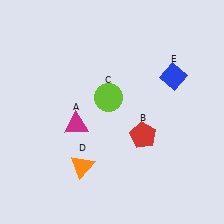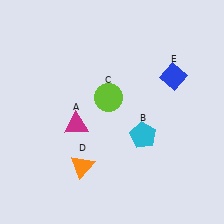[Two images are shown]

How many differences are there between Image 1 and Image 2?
There is 1 difference between the two images.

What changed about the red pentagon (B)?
In Image 1, B is red. In Image 2, it changed to cyan.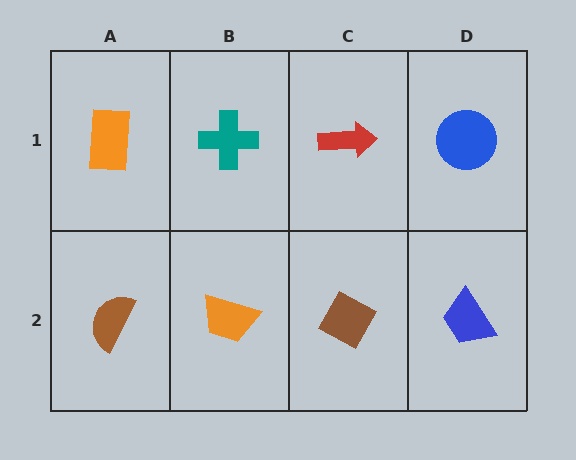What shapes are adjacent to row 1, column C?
A brown diamond (row 2, column C), a teal cross (row 1, column B), a blue circle (row 1, column D).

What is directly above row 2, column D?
A blue circle.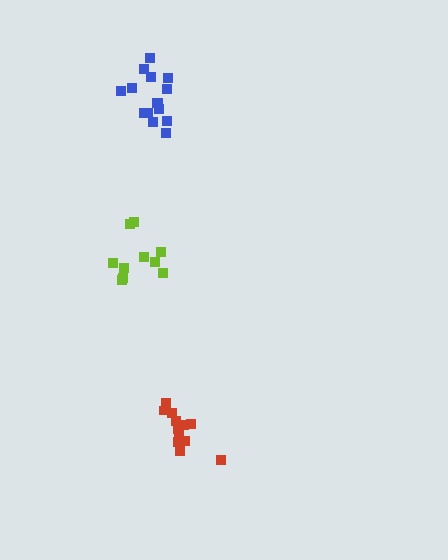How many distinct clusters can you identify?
There are 3 distinct clusters.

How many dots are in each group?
Group 1: 10 dots, Group 2: 12 dots, Group 3: 15 dots (37 total).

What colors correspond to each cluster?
The clusters are colored: lime, red, blue.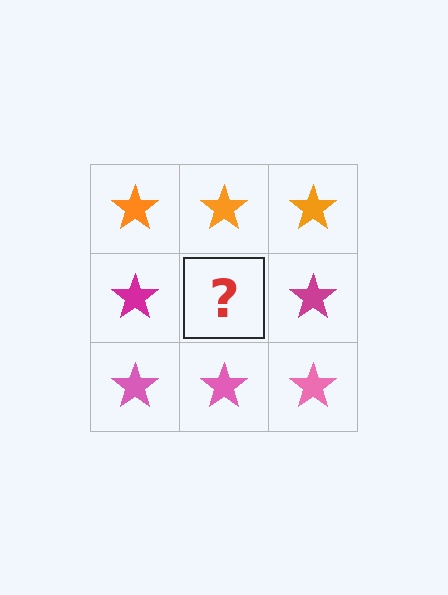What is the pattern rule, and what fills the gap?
The rule is that each row has a consistent color. The gap should be filled with a magenta star.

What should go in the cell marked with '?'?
The missing cell should contain a magenta star.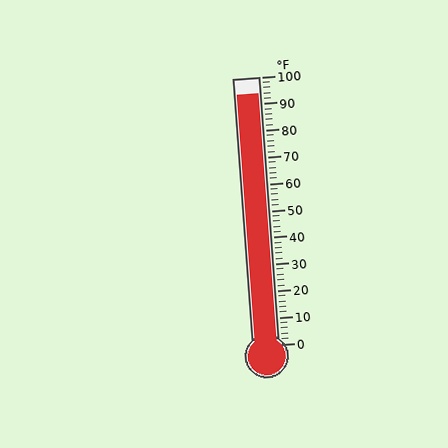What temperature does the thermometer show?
The thermometer shows approximately 94°F.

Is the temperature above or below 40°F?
The temperature is above 40°F.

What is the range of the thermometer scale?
The thermometer scale ranges from 0°F to 100°F.